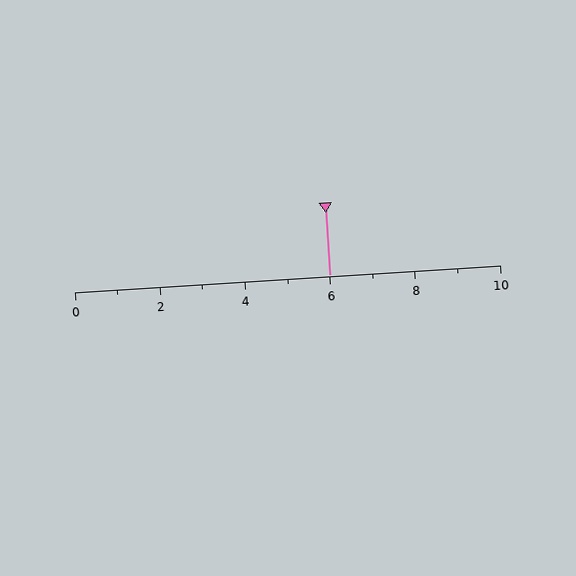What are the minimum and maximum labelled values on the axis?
The axis runs from 0 to 10.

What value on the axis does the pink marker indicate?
The marker indicates approximately 6.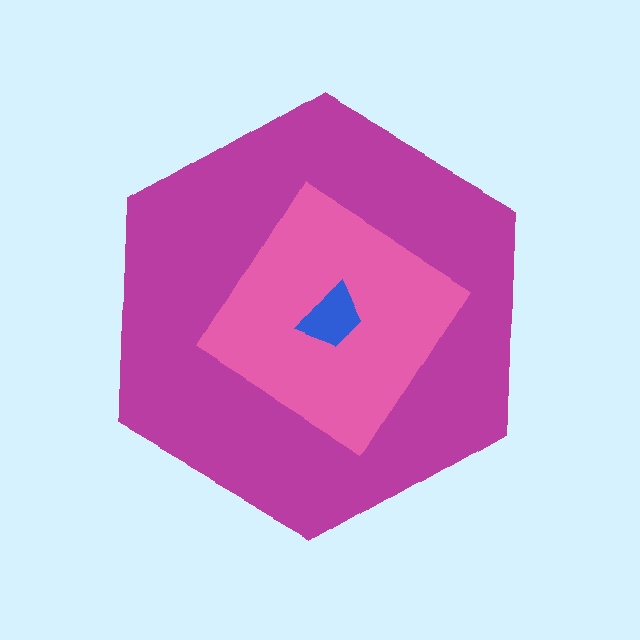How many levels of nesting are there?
3.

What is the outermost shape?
The magenta hexagon.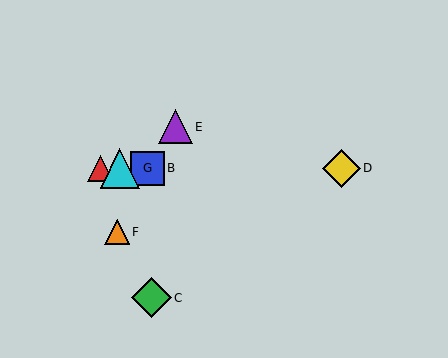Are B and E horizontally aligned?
No, B is at y≈168 and E is at y≈127.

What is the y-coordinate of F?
Object F is at y≈232.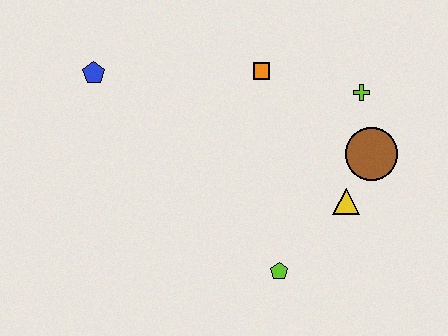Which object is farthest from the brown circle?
The blue pentagon is farthest from the brown circle.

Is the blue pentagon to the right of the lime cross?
No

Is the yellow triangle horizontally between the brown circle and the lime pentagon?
Yes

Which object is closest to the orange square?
The lime cross is closest to the orange square.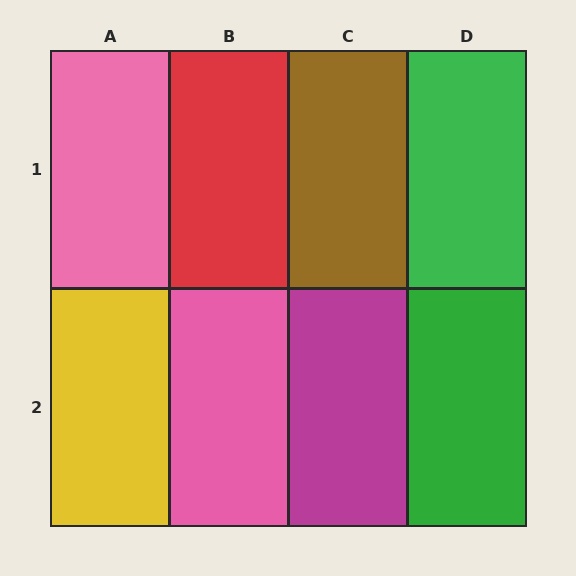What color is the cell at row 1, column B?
Red.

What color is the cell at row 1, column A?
Pink.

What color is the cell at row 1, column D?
Green.